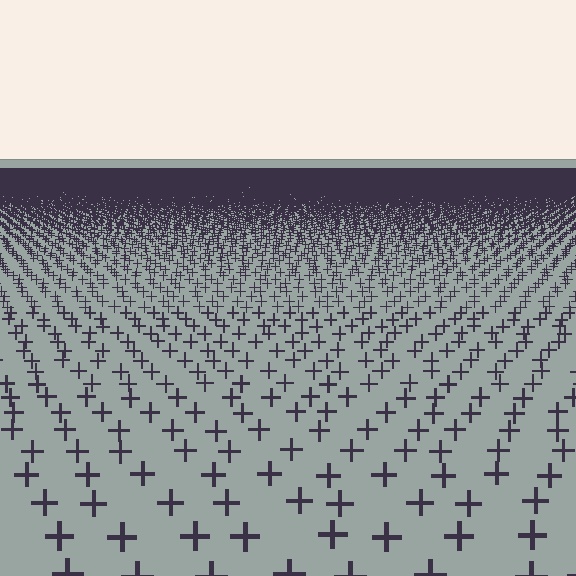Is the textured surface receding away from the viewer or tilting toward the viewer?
The surface is receding away from the viewer. Texture elements get smaller and denser toward the top.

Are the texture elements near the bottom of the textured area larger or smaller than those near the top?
Larger. Near the bottom, elements are closer to the viewer and appear at a bigger on-screen size.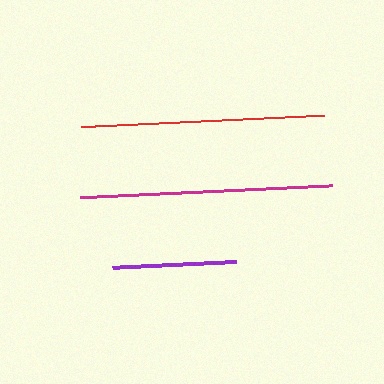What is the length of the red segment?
The red segment is approximately 243 pixels long.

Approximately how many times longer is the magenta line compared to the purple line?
The magenta line is approximately 2.0 times the length of the purple line.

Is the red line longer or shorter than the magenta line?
The magenta line is longer than the red line.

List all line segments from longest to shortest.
From longest to shortest: magenta, red, purple.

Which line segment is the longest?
The magenta line is the longest at approximately 252 pixels.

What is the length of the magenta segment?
The magenta segment is approximately 252 pixels long.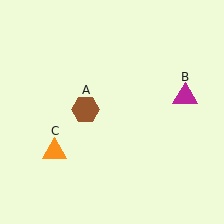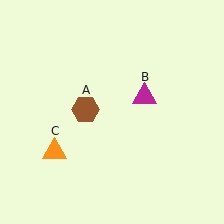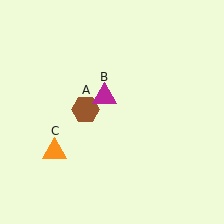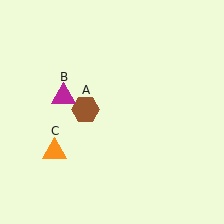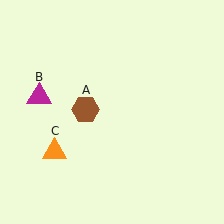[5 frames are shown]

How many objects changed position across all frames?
1 object changed position: magenta triangle (object B).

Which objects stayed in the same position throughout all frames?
Brown hexagon (object A) and orange triangle (object C) remained stationary.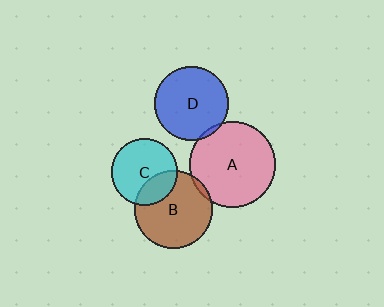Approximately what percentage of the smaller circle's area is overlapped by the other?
Approximately 5%.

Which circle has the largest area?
Circle A (pink).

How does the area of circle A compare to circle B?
Approximately 1.2 times.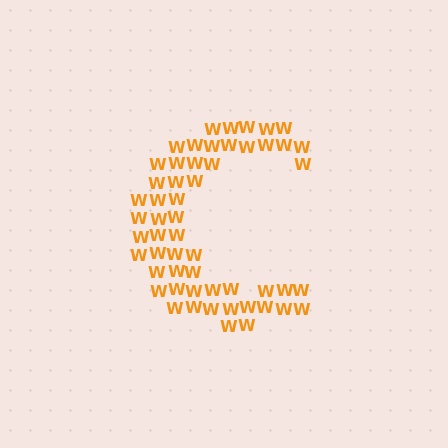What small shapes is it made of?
It is made of small letter W's.